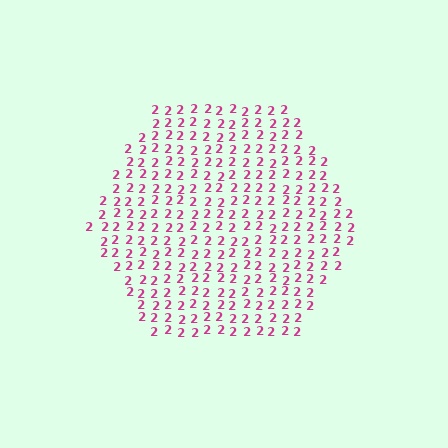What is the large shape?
The large shape is a hexagon.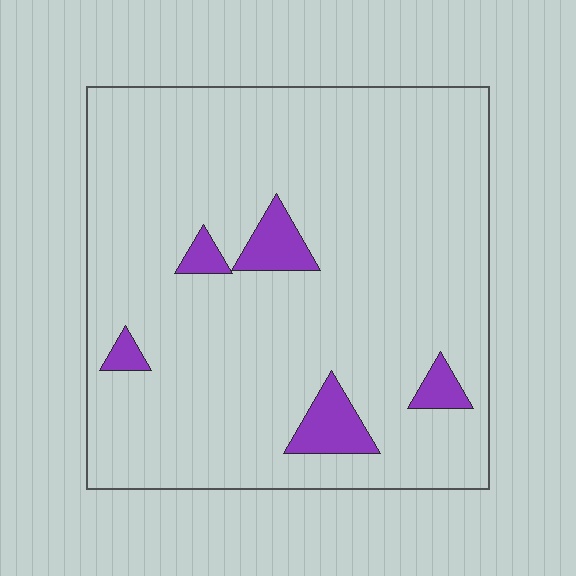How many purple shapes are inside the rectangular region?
5.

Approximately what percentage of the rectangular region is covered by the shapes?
Approximately 10%.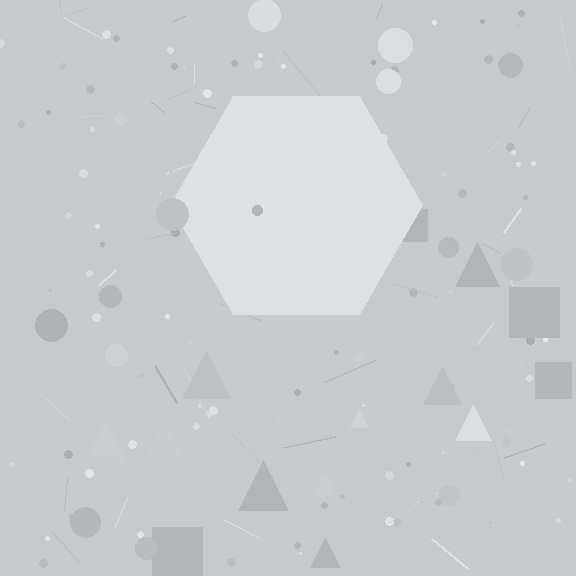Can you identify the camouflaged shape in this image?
The camouflaged shape is a hexagon.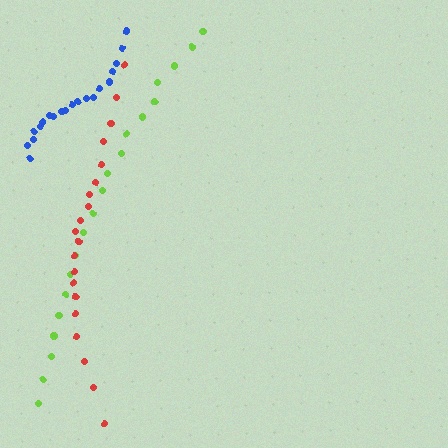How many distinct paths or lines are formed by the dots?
There are 3 distinct paths.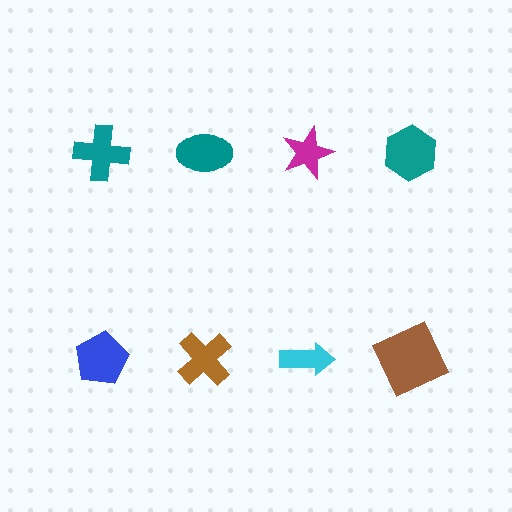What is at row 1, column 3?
A magenta star.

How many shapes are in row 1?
4 shapes.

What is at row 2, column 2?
A brown cross.